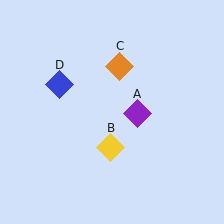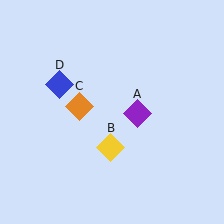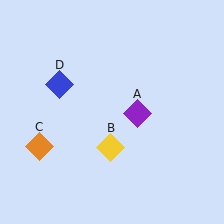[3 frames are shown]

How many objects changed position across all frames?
1 object changed position: orange diamond (object C).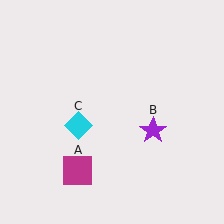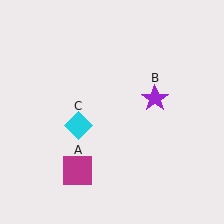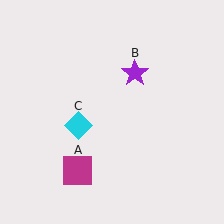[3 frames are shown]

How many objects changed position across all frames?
1 object changed position: purple star (object B).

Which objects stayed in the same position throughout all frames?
Magenta square (object A) and cyan diamond (object C) remained stationary.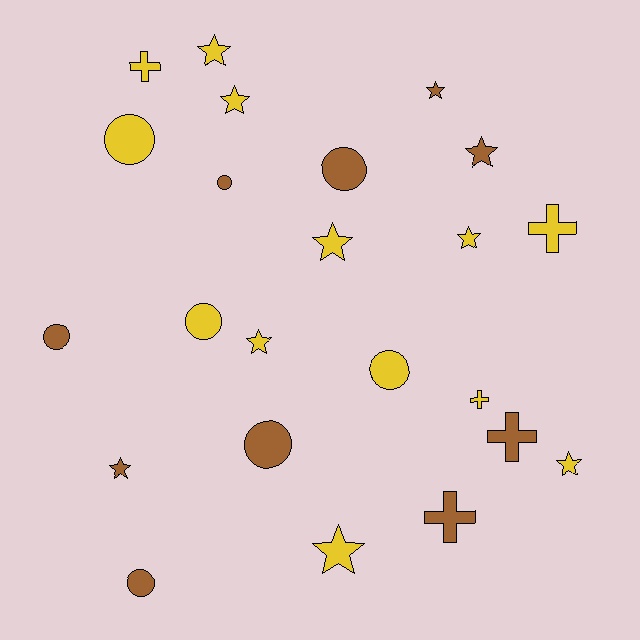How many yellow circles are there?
There are 3 yellow circles.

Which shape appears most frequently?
Star, with 10 objects.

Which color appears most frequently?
Yellow, with 13 objects.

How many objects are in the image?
There are 23 objects.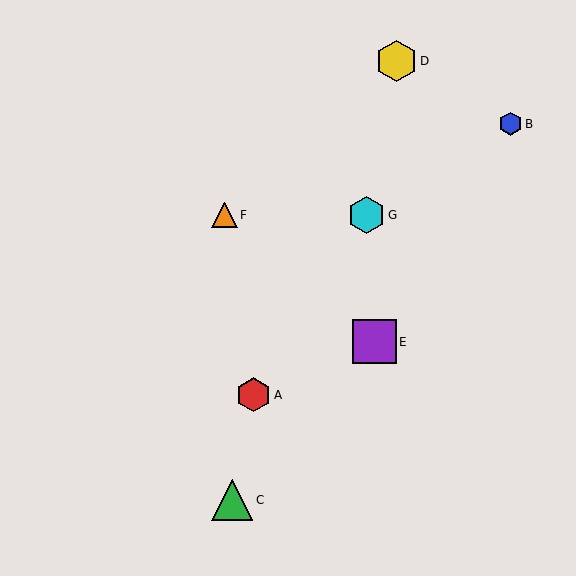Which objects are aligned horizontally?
Objects F, G are aligned horizontally.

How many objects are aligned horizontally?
2 objects (F, G) are aligned horizontally.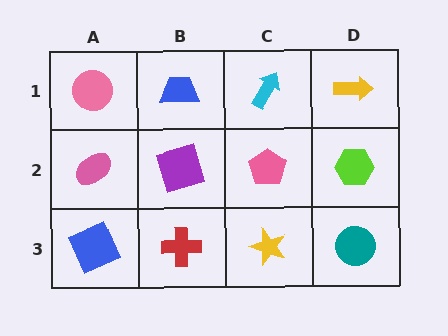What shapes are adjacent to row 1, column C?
A pink pentagon (row 2, column C), a blue trapezoid (row 1, column B), a yellow arrow (row 1, column D).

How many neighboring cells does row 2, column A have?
3.